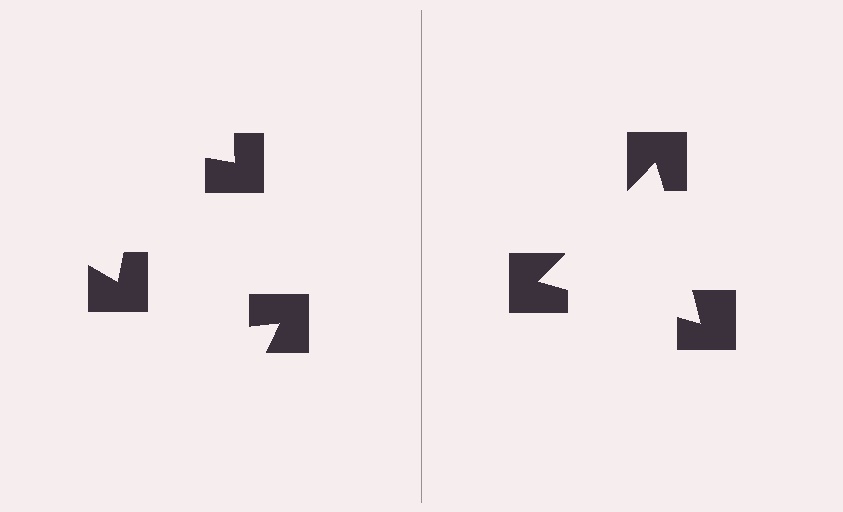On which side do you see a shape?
An illusory triangle appears on the right side. On the left side the wedge cuts are rotated, so no coherent shape forms.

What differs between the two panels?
The notched squares are positioned identically on both sides; only the wedge orientations differ. On the right they align to a triangle; on the left they are misaligned.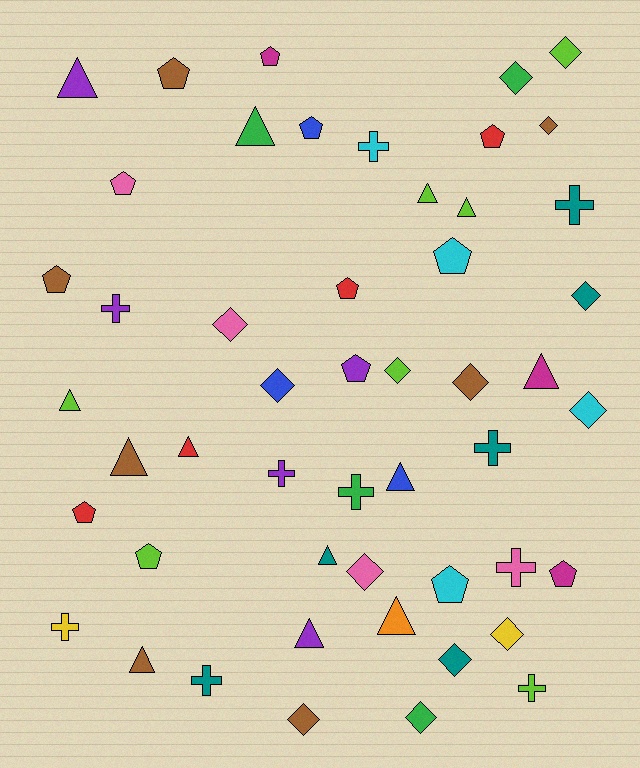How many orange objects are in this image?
There is 1 orange object.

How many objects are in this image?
There are 50 objects.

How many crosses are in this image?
There are 10 crosses.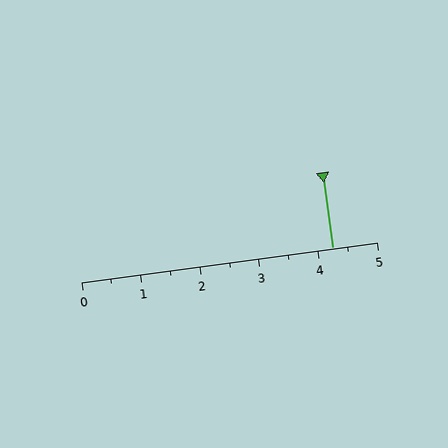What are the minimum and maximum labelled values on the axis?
The axis runs from 0 to 5.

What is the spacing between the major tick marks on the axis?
The major ticks are spaced 1 apart.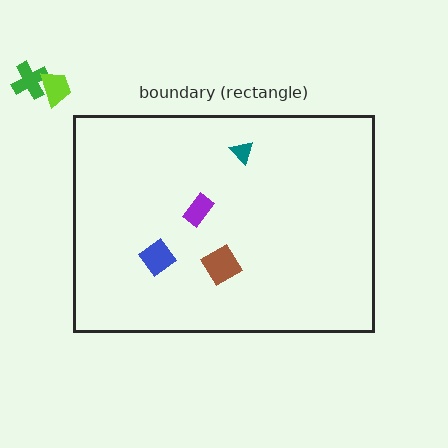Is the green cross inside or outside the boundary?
Outside.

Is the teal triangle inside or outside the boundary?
Inside.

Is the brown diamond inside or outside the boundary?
Inside.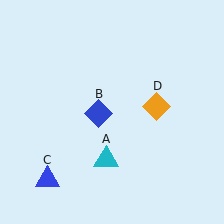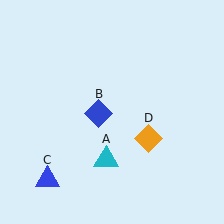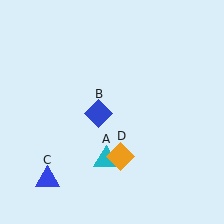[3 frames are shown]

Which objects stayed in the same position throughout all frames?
Cyan triangle (object A) and blue diamond (object B) and blue triangle (object C) remained stationary.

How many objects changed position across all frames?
1 object changed position: orange diamond (object D).